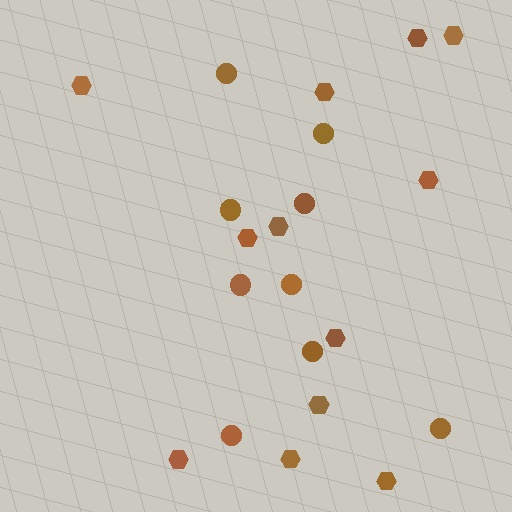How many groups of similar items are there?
There are 2 groups: one group of circles (9) and one group of hexagons (12).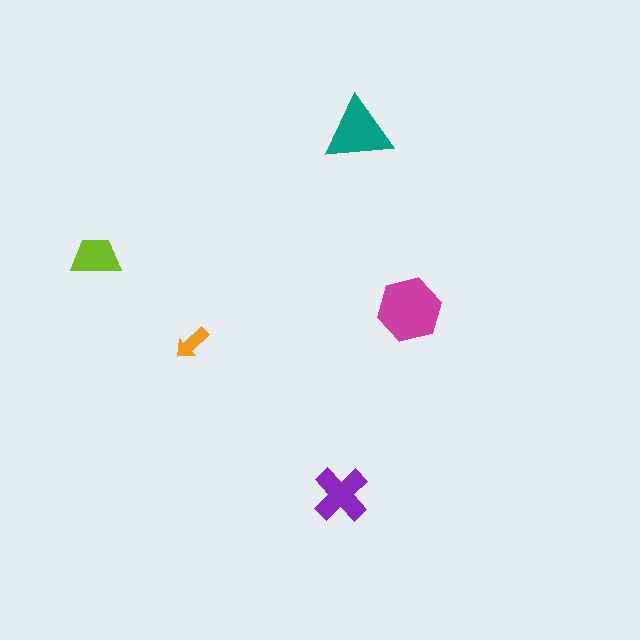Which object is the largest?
The magenta hexagon.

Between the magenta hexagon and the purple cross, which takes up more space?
The magenta hexagon.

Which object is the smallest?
The orange arrow.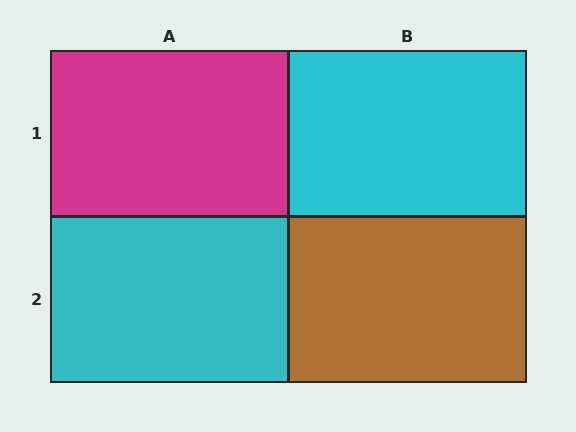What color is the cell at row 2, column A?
Cyan.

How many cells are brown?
1 cell is brown.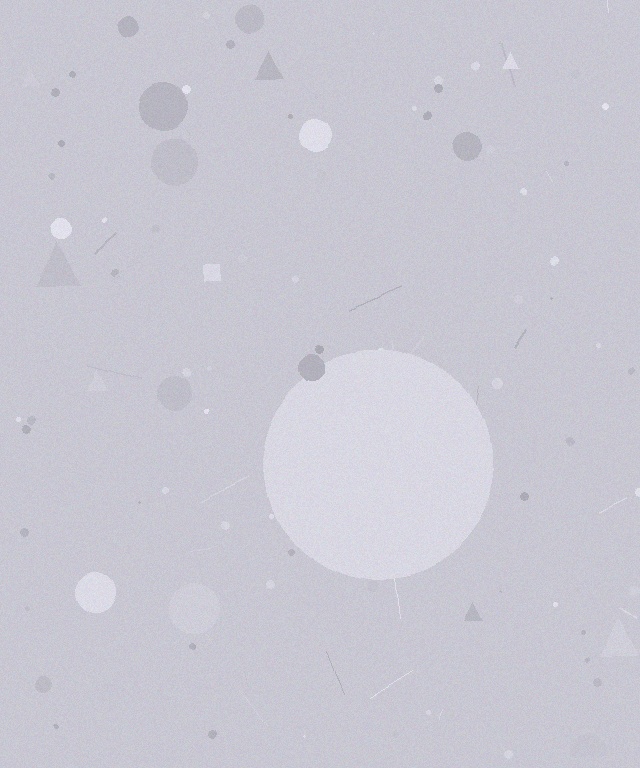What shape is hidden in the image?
A circle is hidden in the image.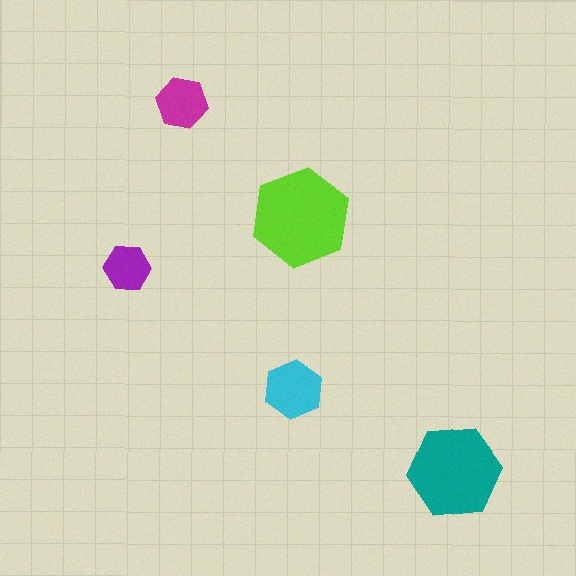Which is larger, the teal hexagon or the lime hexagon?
The lime one.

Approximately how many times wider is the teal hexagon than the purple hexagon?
About 2 times wider.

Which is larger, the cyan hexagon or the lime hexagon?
The lime one.